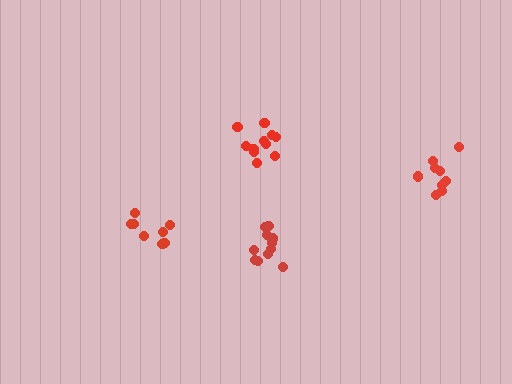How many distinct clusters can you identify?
There are 4 distinct clusters.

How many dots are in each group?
Group 1: 11 dots, Group 2: 8 dots, Group 3: 11 dots, Group 4: 9 dots (39 total).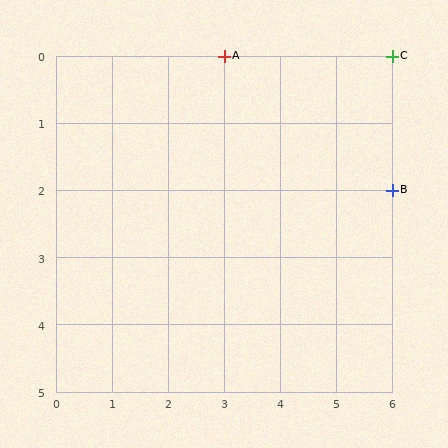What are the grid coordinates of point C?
Point C is at grid coordinates (6, 0).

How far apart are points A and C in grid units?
Points A and C are 3 columns apart.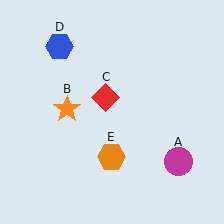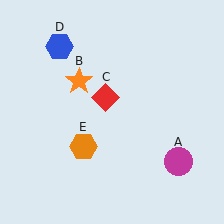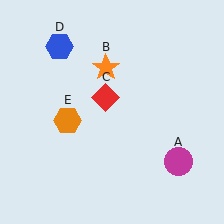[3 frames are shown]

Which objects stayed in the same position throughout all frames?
Magenta circle (object A) and red diamond (object C) and blue hexagon (object D) remained stationary.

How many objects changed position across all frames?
2 objects changed position: orange star (object B), orange hexagon (object E).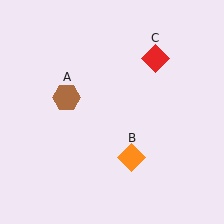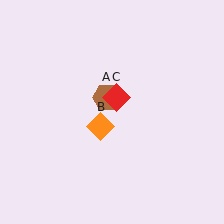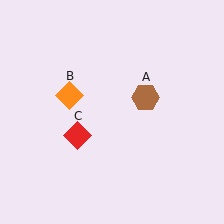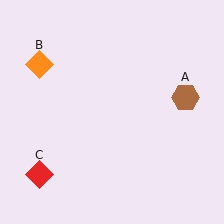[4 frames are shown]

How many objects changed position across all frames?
3 objects changed position: brown hexagon (object A), orange diamond (object B), red diamond (object C).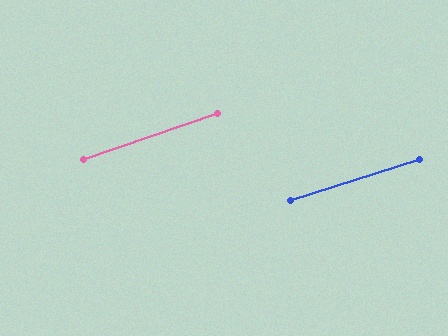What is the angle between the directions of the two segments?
Approximately 1 degree.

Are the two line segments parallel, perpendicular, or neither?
Parallel — their directions differ by only 1.0°.